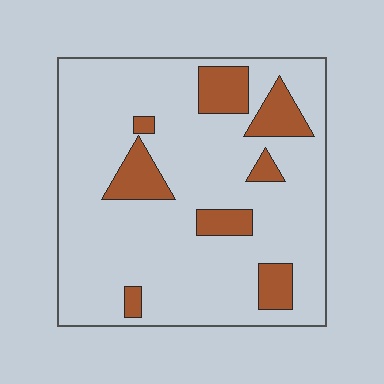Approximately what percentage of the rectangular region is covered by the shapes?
Approximately 15%.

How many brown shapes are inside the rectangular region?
8.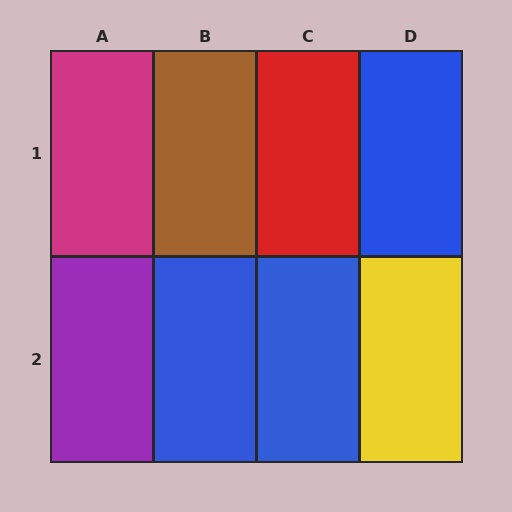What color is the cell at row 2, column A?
Purple.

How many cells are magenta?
1 cell is magenta.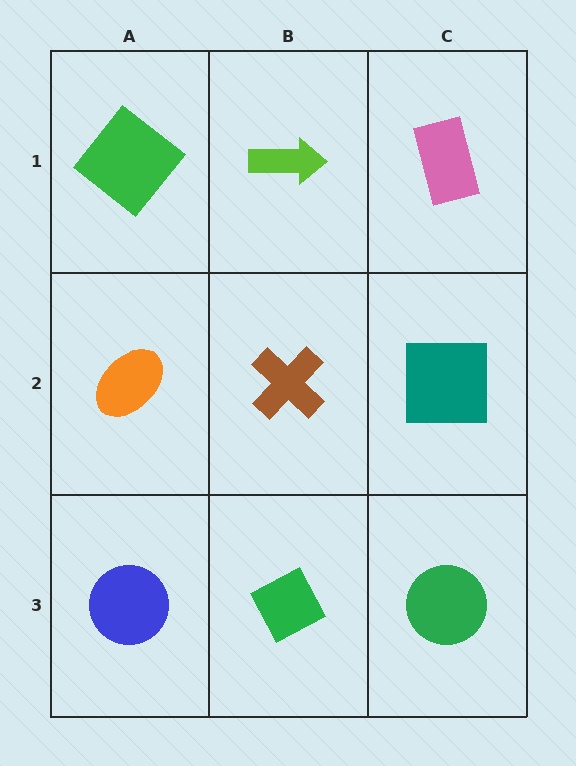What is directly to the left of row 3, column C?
A green diamond.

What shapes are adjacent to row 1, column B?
A brown cross (row 2, column B), a green diamond (row 1, column A), a pink rectangle (row 1, column C).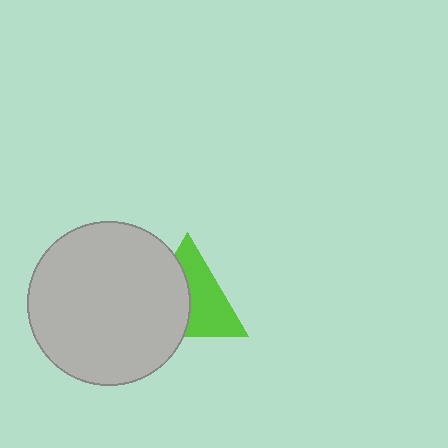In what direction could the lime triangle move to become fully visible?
The lime triangle could move right. That would shift it out from behind the light gray circle entirely.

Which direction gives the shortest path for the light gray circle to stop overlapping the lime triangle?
Moving left gives the shortest separation.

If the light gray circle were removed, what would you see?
You would see the complete lime triangle.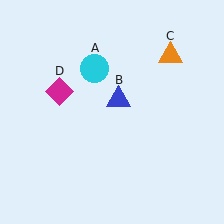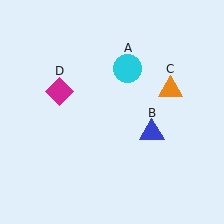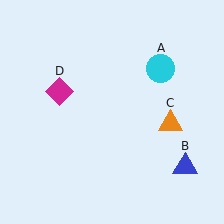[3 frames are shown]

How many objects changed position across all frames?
3 objects changed position: cyan circle (object A), blue triangle (object B), orange triangle (object C).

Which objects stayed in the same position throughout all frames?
Magenta diamond (object D) remained stationary.